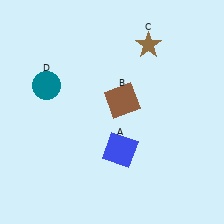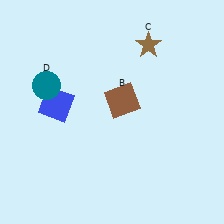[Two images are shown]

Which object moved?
The blue square (A) moved left.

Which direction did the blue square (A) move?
The blue square (A) moved left.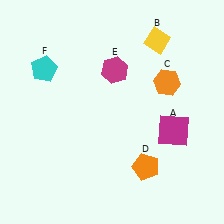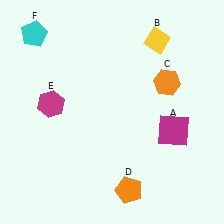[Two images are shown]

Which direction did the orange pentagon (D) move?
The orange pentagon (D) moved down.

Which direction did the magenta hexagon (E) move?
The magenta hexagon (E) moved left.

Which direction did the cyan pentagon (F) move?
The cyan pentagon (F) moved up.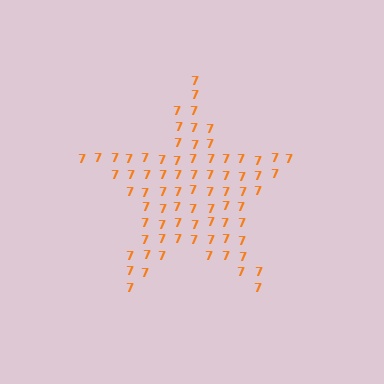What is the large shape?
The large shape is a star.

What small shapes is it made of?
It is made of small digit 7's.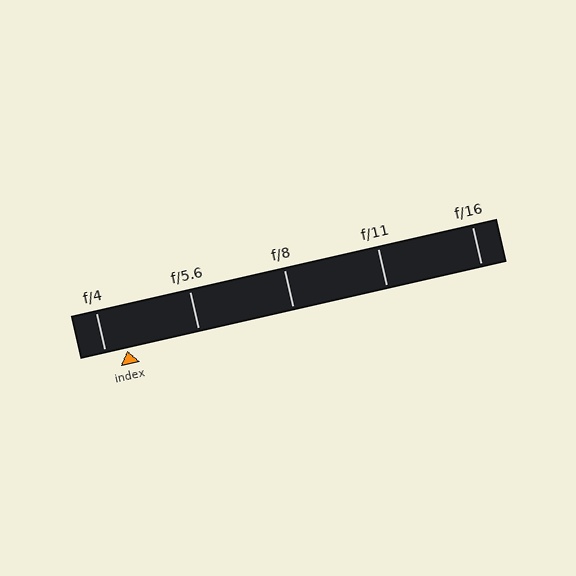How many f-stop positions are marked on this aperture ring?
There are 5 f-stop positions marked.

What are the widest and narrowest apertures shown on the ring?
The widest aperture shown is f/4 and the narrowest is f/16.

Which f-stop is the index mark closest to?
The index mark is closest to f/4.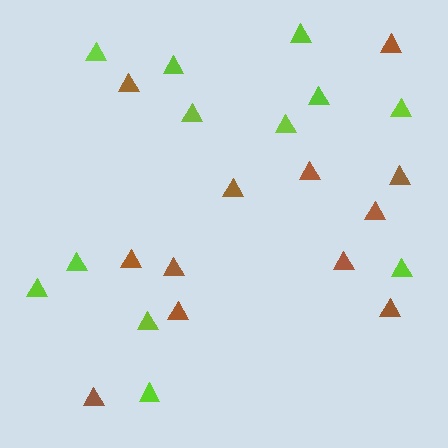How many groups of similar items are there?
There are 2 groups: one group of lime triangles (12) and one group of brown triangles (12).